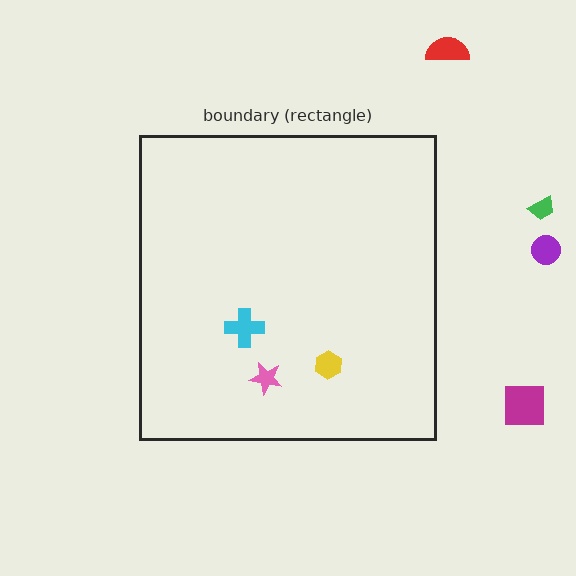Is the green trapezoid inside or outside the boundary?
Outside.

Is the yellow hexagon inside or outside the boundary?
Inside.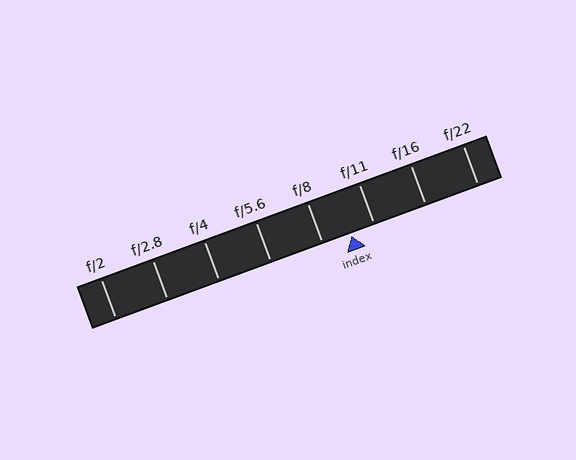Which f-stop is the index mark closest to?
The index mark is closest to f/11.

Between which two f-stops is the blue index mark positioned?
The index mark is between f/8 and f/11.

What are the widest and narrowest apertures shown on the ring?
The widest aperture shown is f/2 and the narrowest is f/22.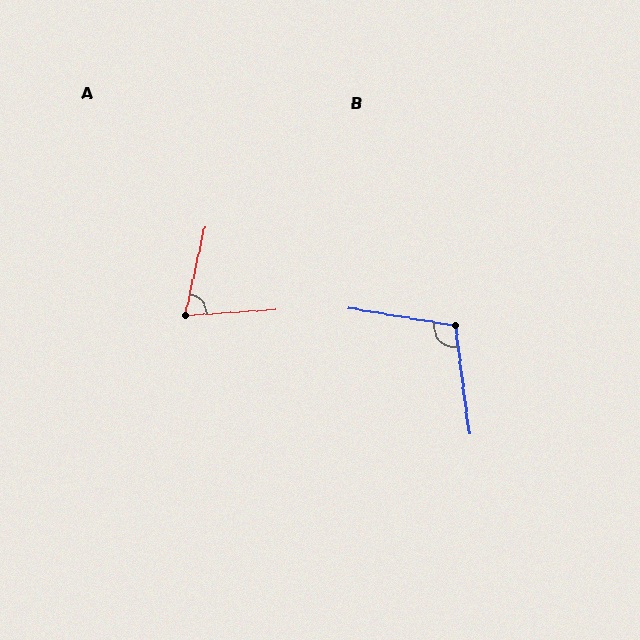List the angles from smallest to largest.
A (73°), B (107°).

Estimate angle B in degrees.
Approximately 107 degrees.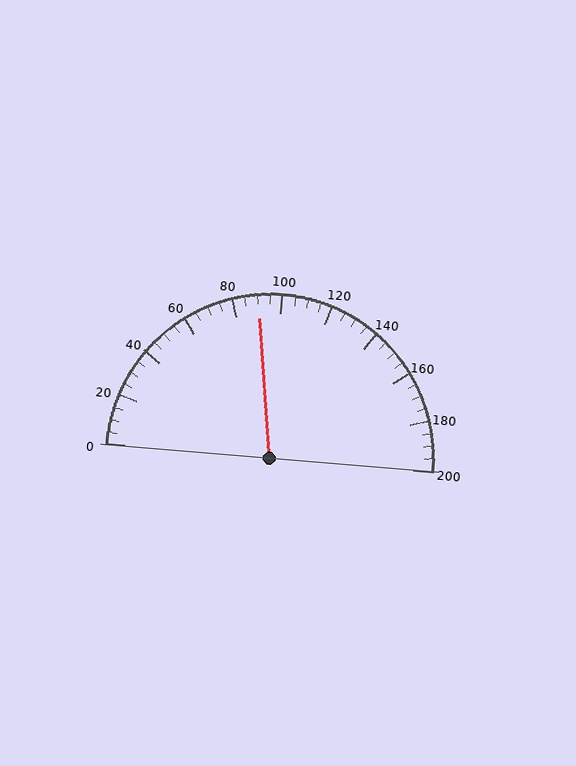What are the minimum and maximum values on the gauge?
The gauge ranges from 0 to 200.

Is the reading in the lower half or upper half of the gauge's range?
The reading is in the lower half of the range (0 to 200).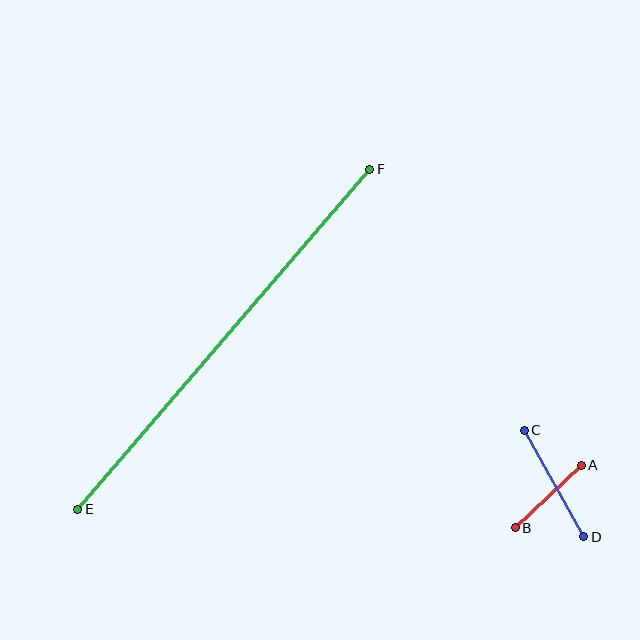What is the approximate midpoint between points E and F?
The midpoint is at approximately (224, 339) pixels.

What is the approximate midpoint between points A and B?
The midpoint is at approximately (548, 496) pixels.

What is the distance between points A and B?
The distance is approximately 91 pixels.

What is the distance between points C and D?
The distance is approximately 122 pixels.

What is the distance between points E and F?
The distance is approximately 448 pixels.